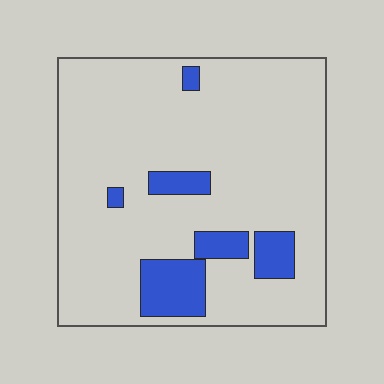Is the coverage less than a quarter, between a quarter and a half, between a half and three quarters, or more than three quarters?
Less than a quarter.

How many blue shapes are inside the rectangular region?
6.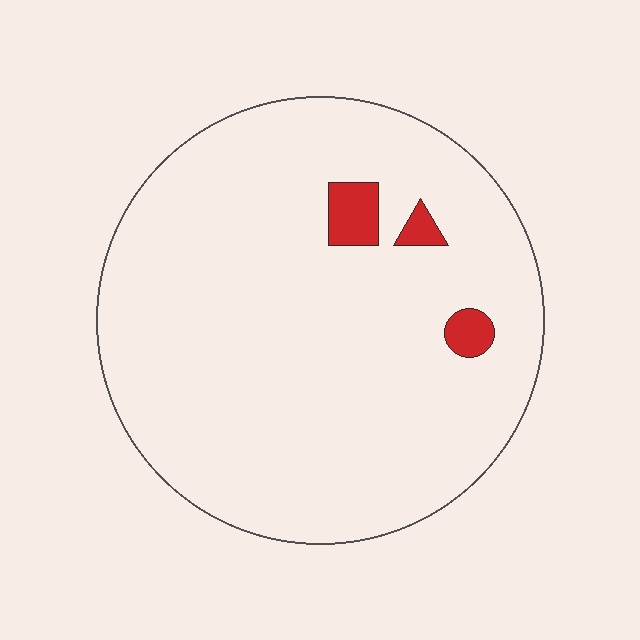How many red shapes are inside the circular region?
3.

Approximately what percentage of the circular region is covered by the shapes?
Approximately 5%.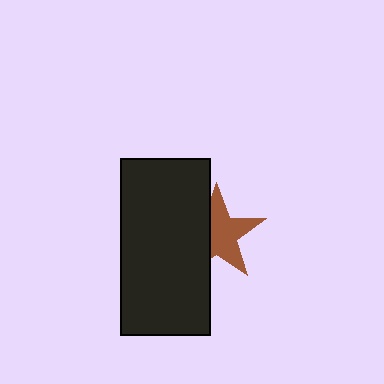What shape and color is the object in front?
The object in front is a black rectangle.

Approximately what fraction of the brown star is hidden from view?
Roughly 39% of the brown star is hidden behind the black rectangle.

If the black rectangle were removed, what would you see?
You would see the complete brown star.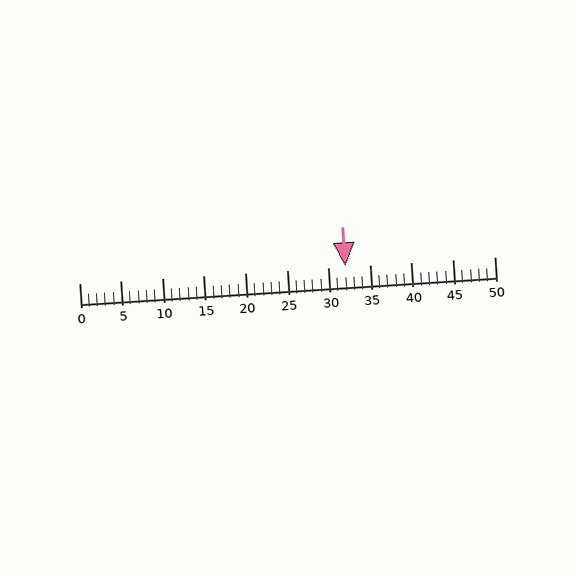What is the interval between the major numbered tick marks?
The major tick marks are spaced 5 units apart.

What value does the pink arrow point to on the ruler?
The pink arrow points to approximately 32.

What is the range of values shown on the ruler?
The ruler shows values from 0 to 50.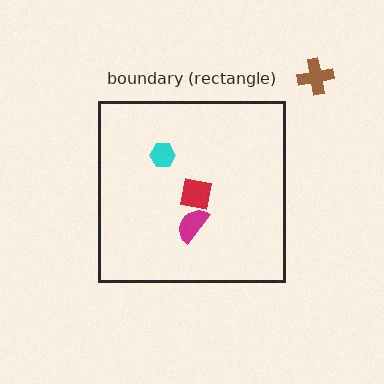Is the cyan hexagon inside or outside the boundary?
Inside.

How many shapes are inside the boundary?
3 inside, 1 outside.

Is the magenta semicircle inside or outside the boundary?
Inside.